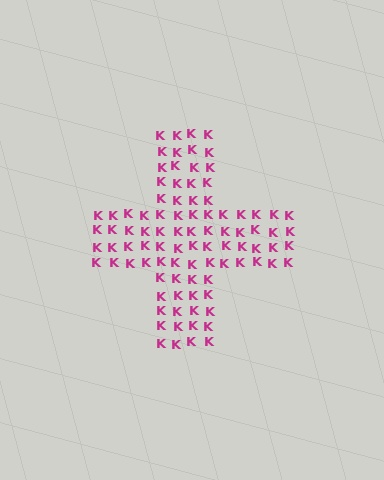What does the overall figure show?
The overall figure shows a cross.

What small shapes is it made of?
It is made of small letter K's.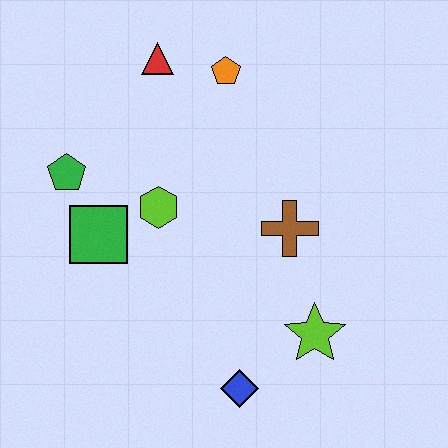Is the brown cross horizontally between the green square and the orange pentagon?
No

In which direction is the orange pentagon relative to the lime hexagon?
The orange pentagon is above the lime hexagon.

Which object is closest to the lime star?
The blue diamond is closest to the lime star.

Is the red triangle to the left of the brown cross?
Yes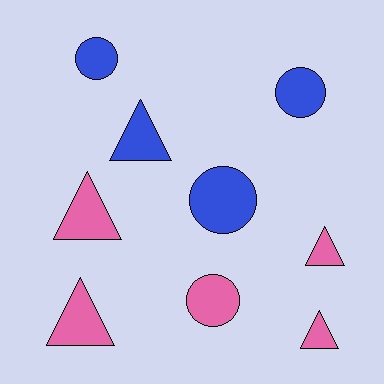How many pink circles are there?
There is 1 pink circle.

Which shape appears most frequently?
Triangle, with 5 objects.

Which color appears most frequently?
Pink, with 5 objects.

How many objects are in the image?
There are 9 objects.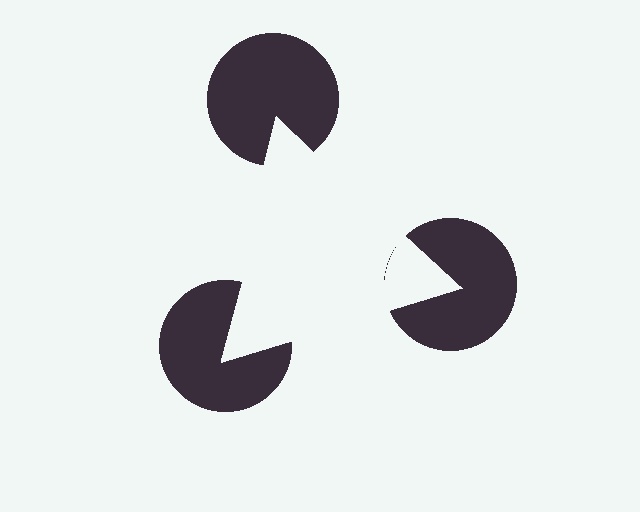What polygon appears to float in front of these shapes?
An illusory triangle — its edges are inferred from the aligned wedge cuts in the pac-man discs, not physically drawn.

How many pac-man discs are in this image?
There are 3 — one at each vertex of the illusory triangle.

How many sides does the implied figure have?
3 sides.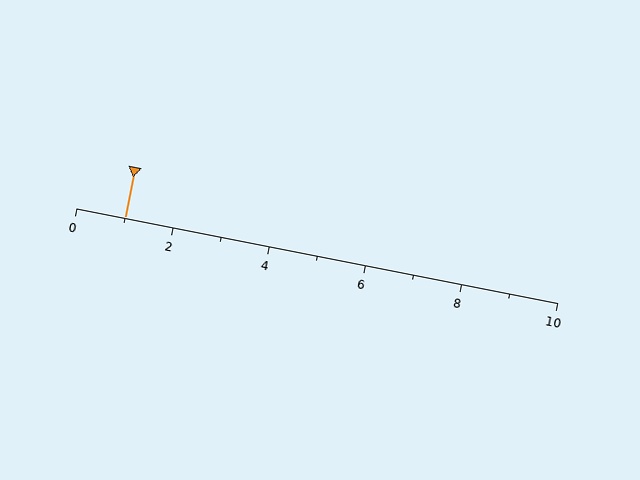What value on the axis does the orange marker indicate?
The marker indicates approximately 1.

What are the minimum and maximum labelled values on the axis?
The axis runs from 0 to 10.